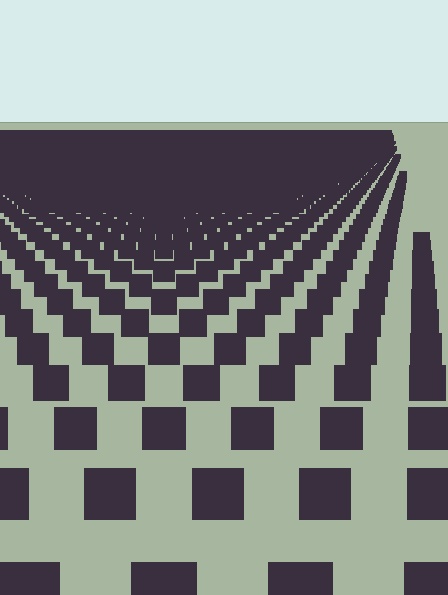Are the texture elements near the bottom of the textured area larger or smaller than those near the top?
Larger. Near the bottom, elements are closer to the viewer and appear at a bigger on-screen size.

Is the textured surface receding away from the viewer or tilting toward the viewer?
The surface is receding away from the viewer. Texture elements get smaller and denser toward the top.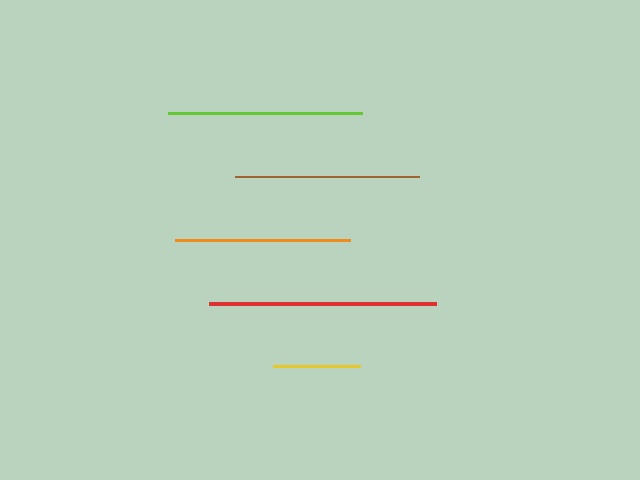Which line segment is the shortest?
The yellow line is the shortest at approximately 87 pixels.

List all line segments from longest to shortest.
From longest to shortest: red, lime, brown, orange, yellow.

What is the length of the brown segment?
The brown segment is approximately 184 pixels long.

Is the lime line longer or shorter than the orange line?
The lime line is longer than the orange line.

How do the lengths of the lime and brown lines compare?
The lime and brown lines are approximately the same length.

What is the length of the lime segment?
The lime segment is approximately 194 pixels long.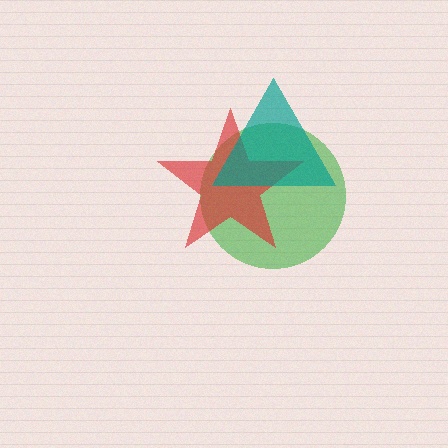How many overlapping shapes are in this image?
There are 3 overlapping shapes in the image.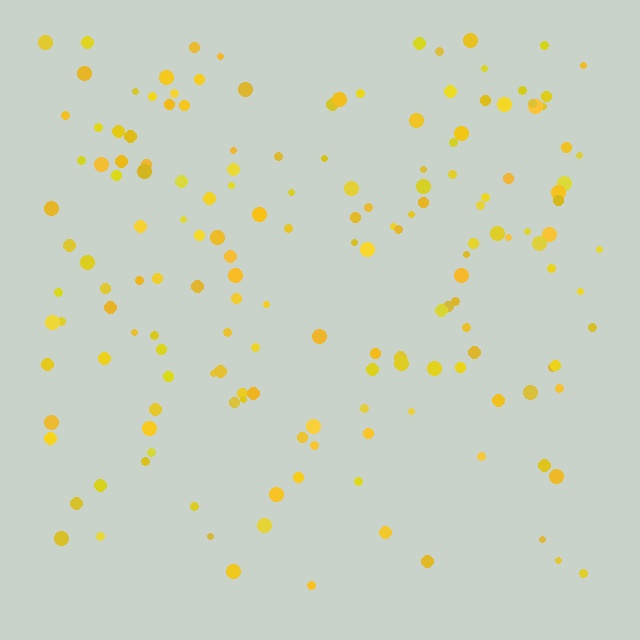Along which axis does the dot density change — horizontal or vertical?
Vertical.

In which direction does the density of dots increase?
From bottom to top, with the top side densest.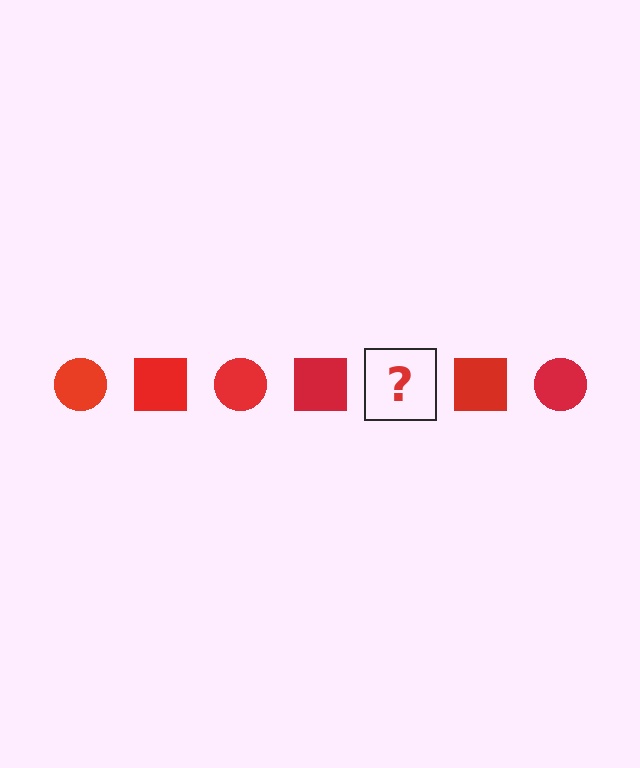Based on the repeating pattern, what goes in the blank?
The blank should be a red circle.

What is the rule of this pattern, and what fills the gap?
The rule is that the pattern cycles through circle, square shapes in red. The gap should be filled with a red circle.